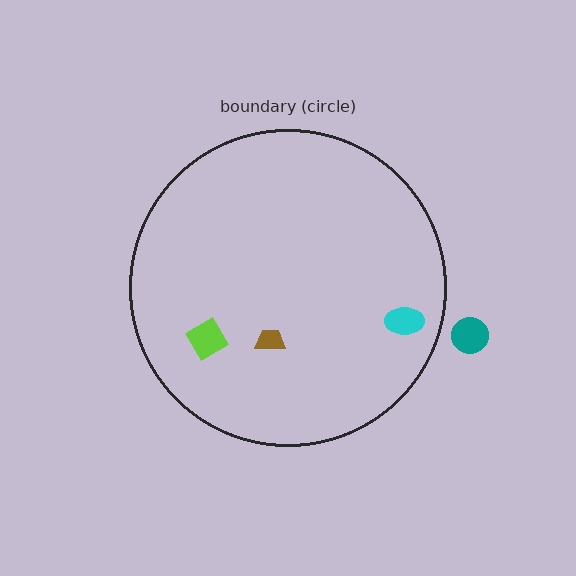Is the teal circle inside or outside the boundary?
Outside.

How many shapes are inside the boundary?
3 inside, 1 outside.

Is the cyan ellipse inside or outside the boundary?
Inside.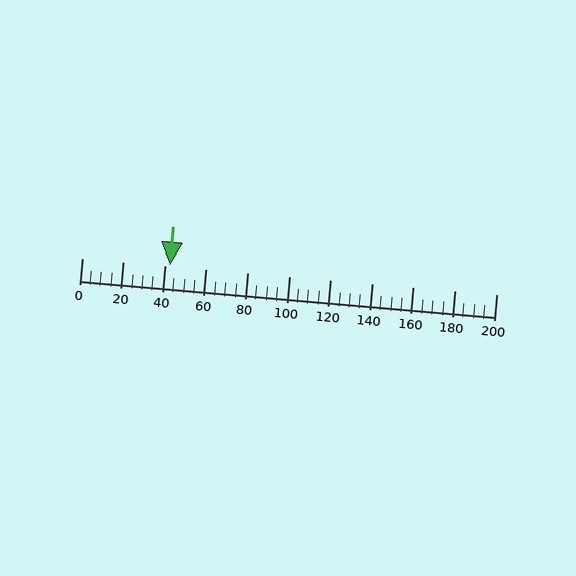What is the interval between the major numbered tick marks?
The major tick marks are spaced 20 units apart.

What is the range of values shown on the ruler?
The ruler shows values from 0 to 200.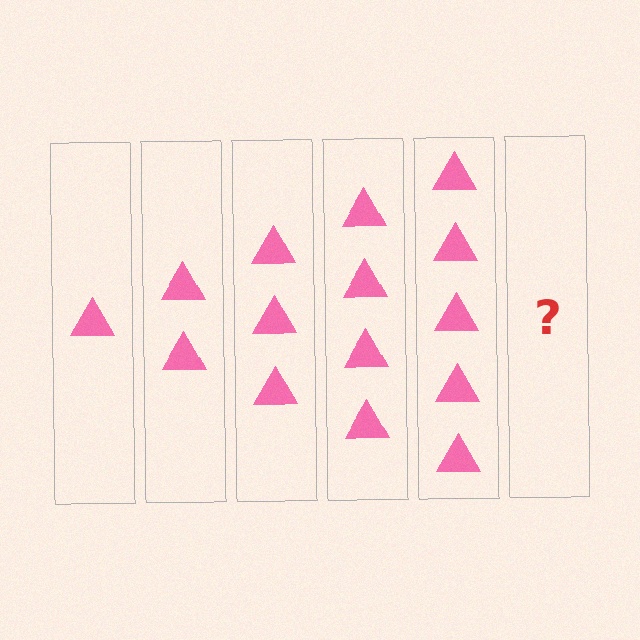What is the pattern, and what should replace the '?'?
The pattern is that each step adds one more triangle. The '?' should be 6 triangles.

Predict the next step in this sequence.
The next step is 6 triangles.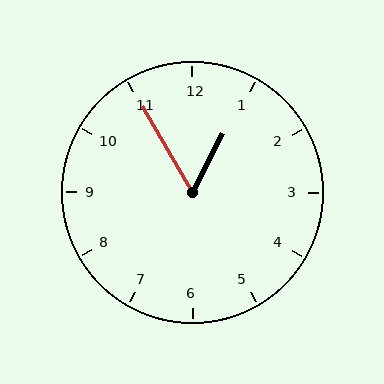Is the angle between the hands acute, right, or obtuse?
It is acute.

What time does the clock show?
12:55.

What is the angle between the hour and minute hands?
Approximately 58 degrees.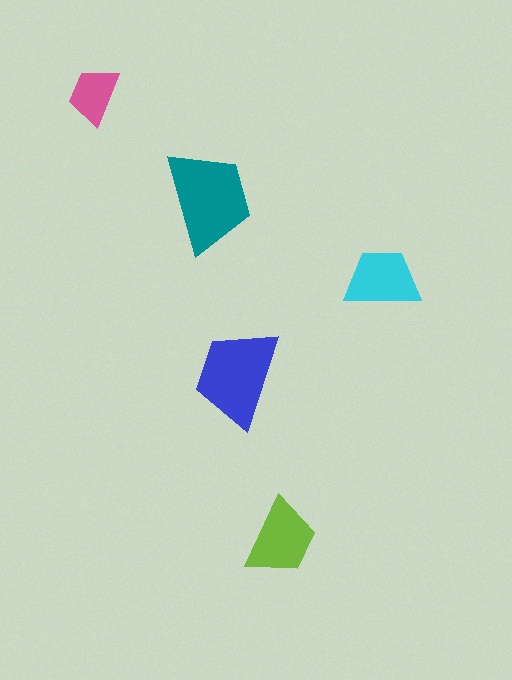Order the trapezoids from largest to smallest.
the teal one, the blue one, the lime one, the cyan one, the pink one.